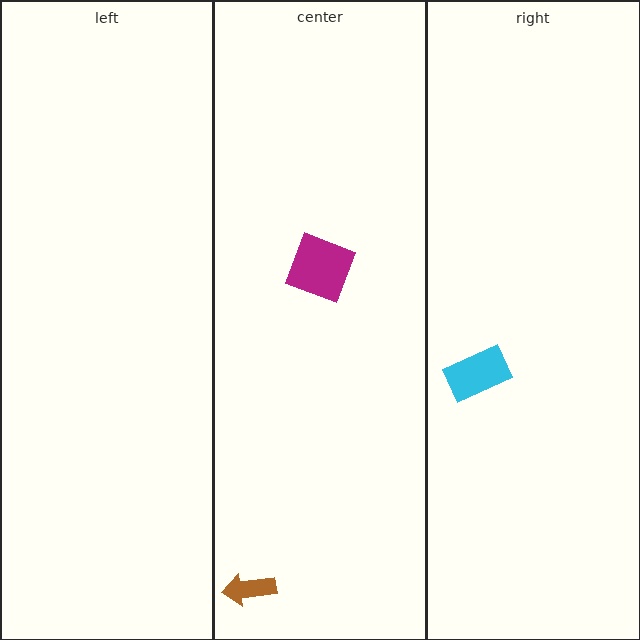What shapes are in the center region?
The brown arrow, the magenta square.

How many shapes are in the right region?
1.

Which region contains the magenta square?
The center region.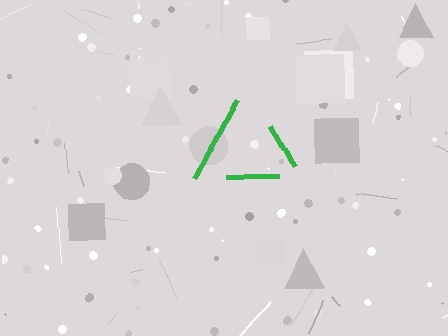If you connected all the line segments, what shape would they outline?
They would outline a triangle.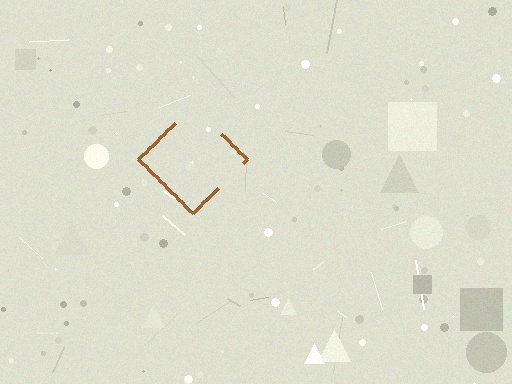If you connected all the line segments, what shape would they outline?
They would outline a diamond.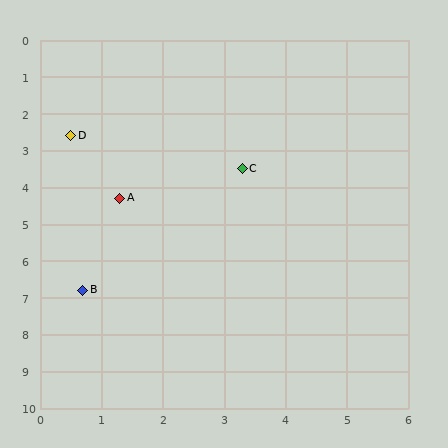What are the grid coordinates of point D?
Point D is at approximately (0.5, 2.6).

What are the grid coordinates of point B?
Point B is at approximately (0.7, 6.8).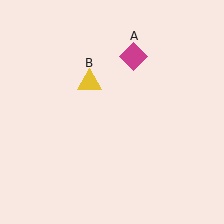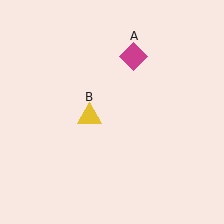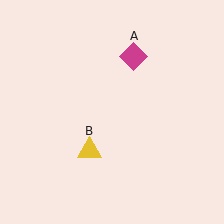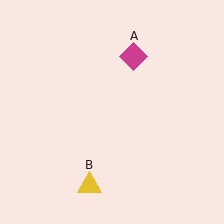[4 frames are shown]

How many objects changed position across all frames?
1 object changed position: yellow triangle (object B).